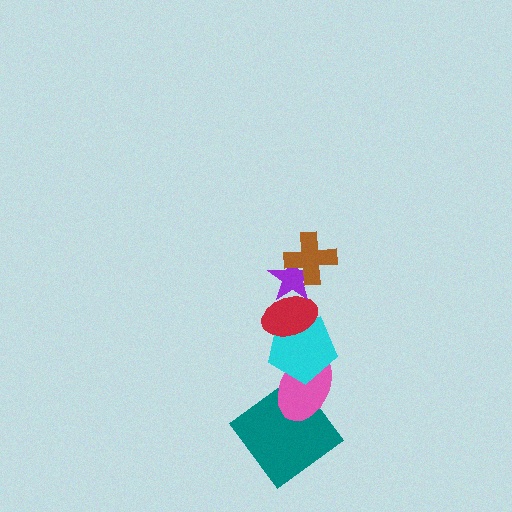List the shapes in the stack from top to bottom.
From top to bottom: the brown cross, the purple star, the red ellipse, the cyan pentagon, the pink ellipse, the teal diamond.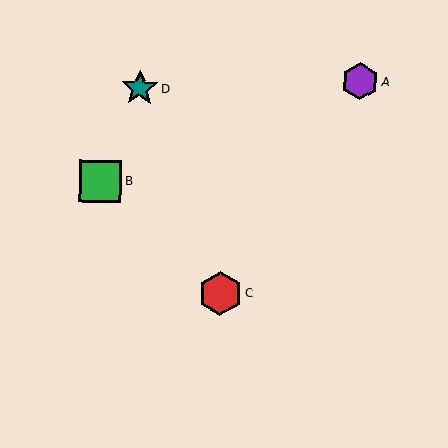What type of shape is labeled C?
Shape C is a red hexagon.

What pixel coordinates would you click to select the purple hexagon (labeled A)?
Click at (360, 81) to select the purple hexagon A.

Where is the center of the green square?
The center of the green square is at (100, 181).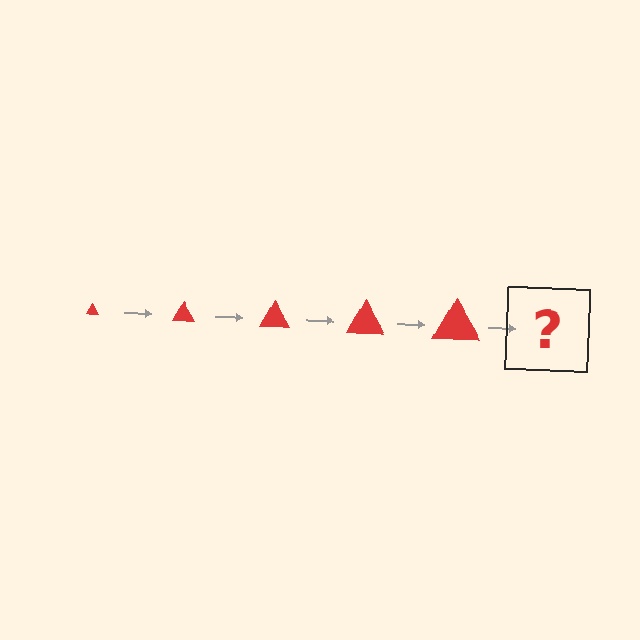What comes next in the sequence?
The next element should be a red triangle, larger than the previous one.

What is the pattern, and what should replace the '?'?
The pattern is that the triangle gets progressively larger each step. The '?' should be a red triangle, larger than the previous one.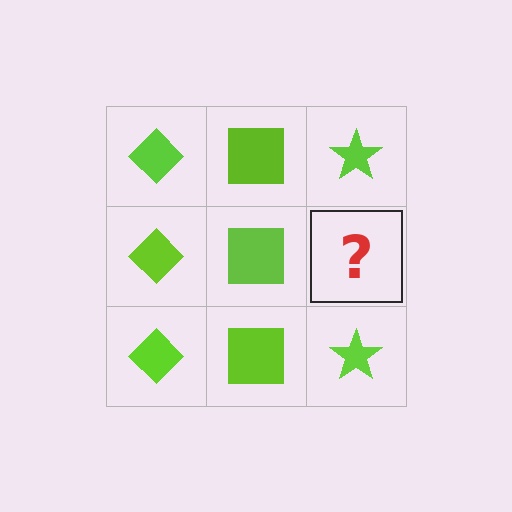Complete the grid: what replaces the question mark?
The question mark should be replaced with a lime star.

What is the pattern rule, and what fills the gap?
The rule is that each column has a consistent shape. The gap should be filled with a lime star.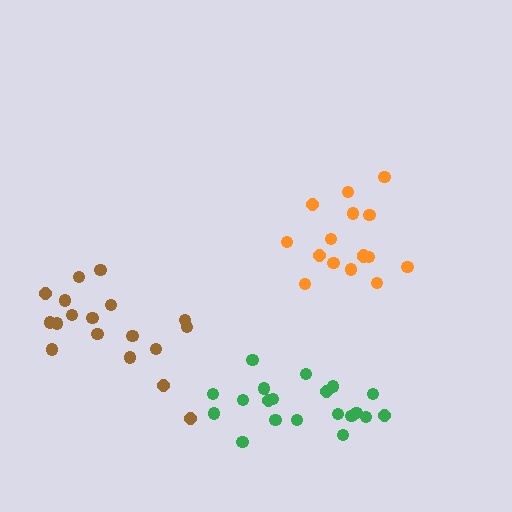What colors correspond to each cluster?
The clusters are colored: brown, green, orange.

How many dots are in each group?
Group 1: 18 dots, Group 2: 20 dots, Group 3: 16 dots (54 total).